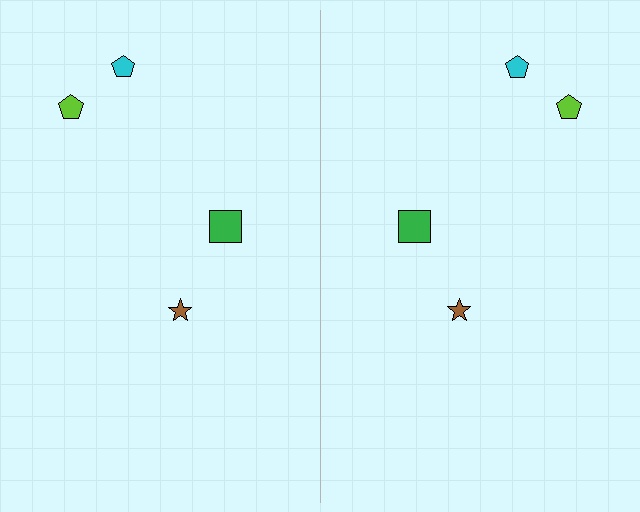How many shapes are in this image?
There are 8 shapes in this image.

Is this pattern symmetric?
Yes, this pattern has bilateral (reflection) symmetry.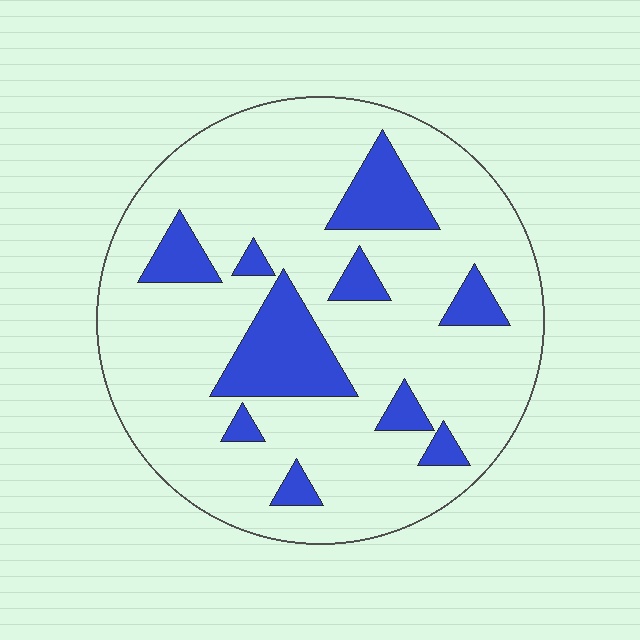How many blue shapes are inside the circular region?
10.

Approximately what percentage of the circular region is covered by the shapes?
Approximately 20%.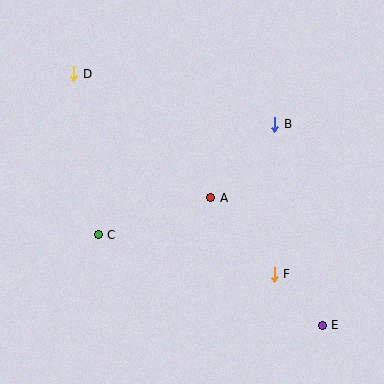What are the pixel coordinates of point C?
Point C is at (98, 235).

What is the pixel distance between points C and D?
The distance between C and D is 163 pixels.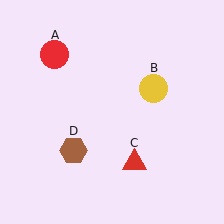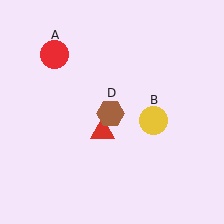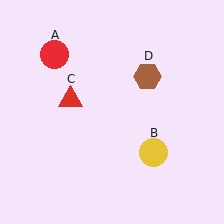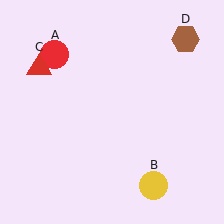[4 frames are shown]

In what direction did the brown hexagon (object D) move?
The brown hexagon (object D) moved up and to the right.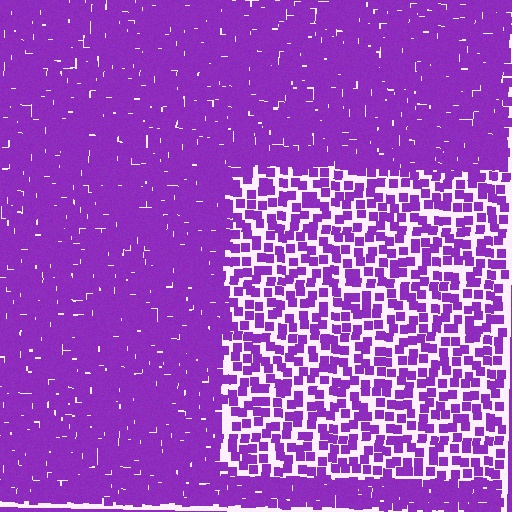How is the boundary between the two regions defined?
The boundary is defined by a change in element density (approximately 2.3x ratio). All elements are the same color, size, and shape.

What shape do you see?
I see a rectangle.